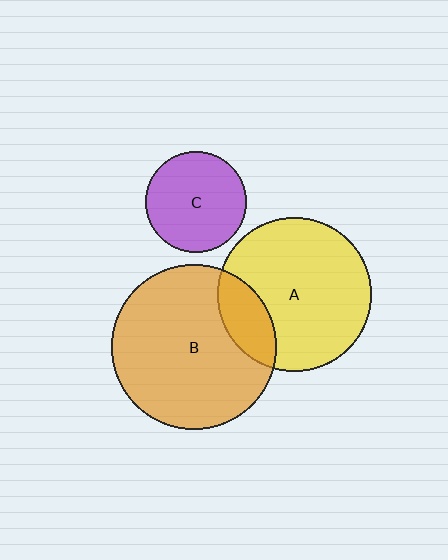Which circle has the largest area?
Circle B (orange).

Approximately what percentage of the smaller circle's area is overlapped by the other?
Approximately 20%.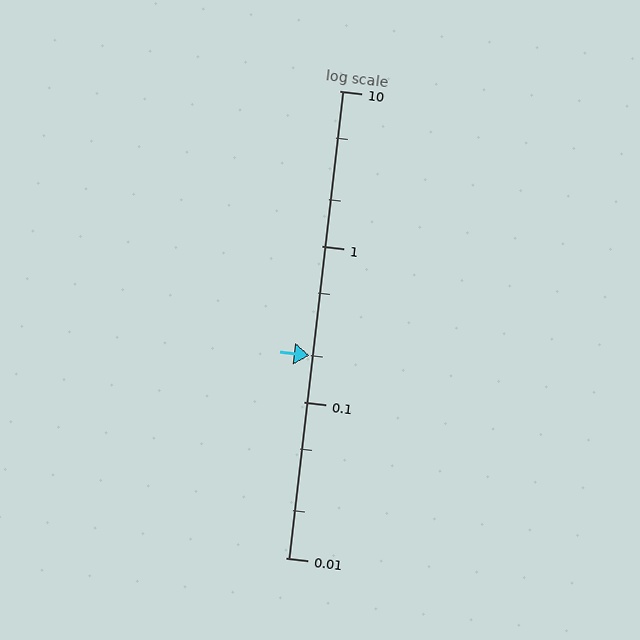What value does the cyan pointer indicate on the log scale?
The pointer indicates approximately 0.2.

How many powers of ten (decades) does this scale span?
The scale spans 3 decades, from 0.01 to 10.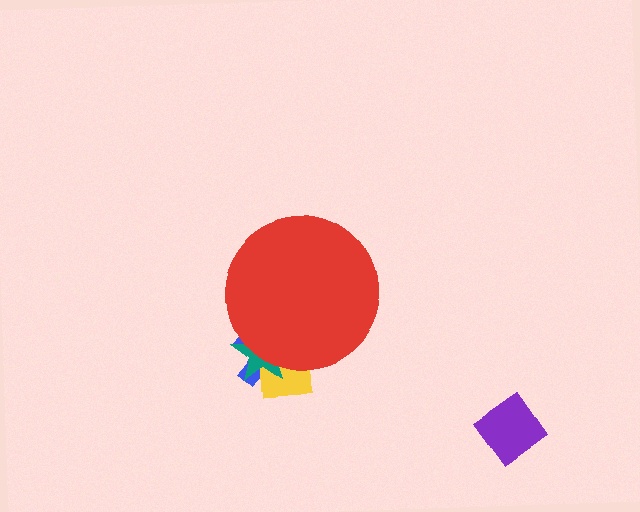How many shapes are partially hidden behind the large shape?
3 shapes are partially hidden.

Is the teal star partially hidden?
Yes, the teal star is partially hidden behind the red circle.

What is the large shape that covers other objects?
A red circle.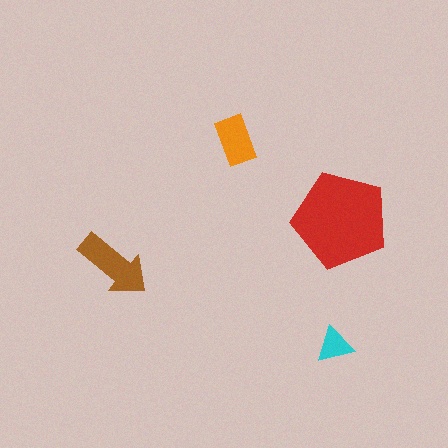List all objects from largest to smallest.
The red pentagon, the brown arrow, the orange rectangle, the cyan triangle.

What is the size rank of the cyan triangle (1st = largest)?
4th.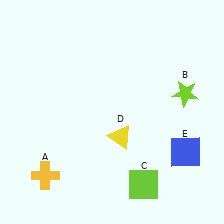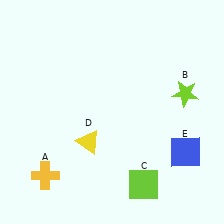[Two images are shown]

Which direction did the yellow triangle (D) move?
The yellow triangle (D) moved left.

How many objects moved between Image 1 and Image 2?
1 object moved between the two images.